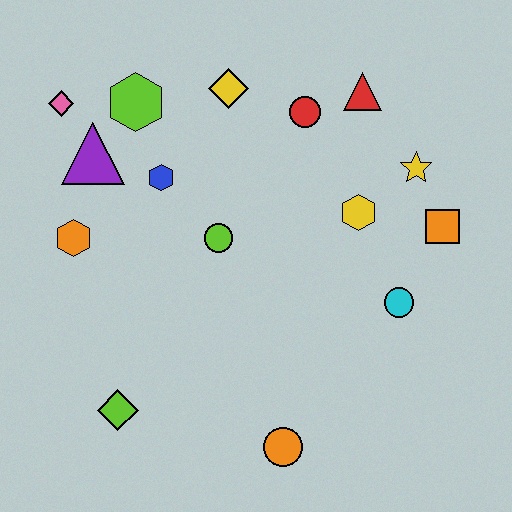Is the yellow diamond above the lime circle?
Yes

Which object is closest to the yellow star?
The orange square is closest to the yellow star.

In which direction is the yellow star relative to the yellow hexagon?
The yellow star is to the right of the yellow hexagon.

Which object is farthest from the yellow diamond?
The orange circle is farthest from the yellow diamond.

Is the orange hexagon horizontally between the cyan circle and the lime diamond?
No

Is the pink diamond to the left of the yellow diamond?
Yes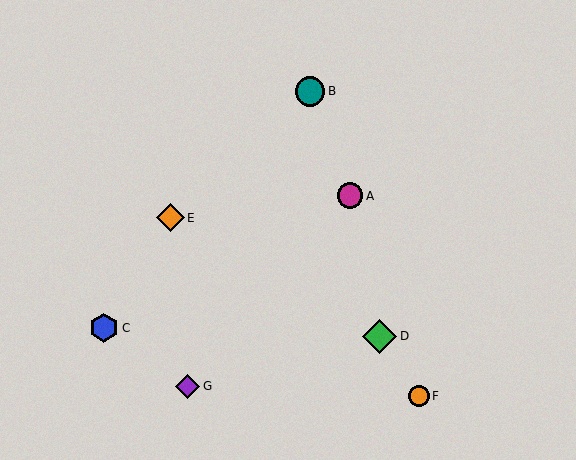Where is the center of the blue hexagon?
The center of the blue hexagon is at (104, 328).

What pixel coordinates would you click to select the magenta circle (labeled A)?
Click at (350, 196) to select the magenta circle A.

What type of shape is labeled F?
Shape F is an orange circle.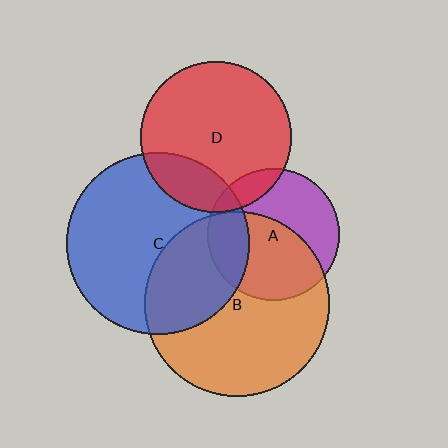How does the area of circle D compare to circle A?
Approximately 1.3 times.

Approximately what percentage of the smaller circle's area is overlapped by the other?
Approximately 20%.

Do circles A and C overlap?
Yes.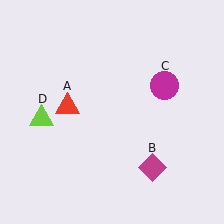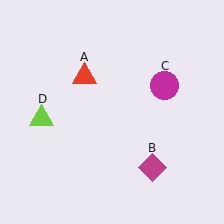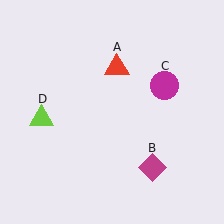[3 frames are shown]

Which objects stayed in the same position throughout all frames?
Magenta diamond (object B) and magenta circle (object C) and lime triangle (object D) remained stationary.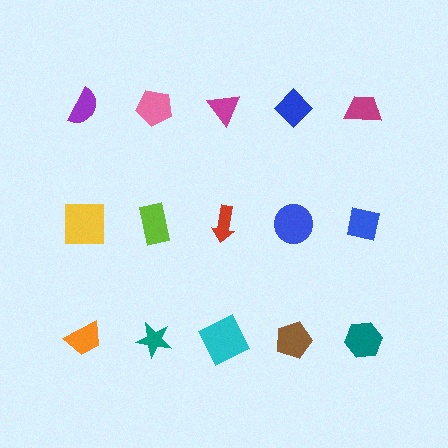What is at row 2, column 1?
A yellow square.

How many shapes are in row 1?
5 shapes.